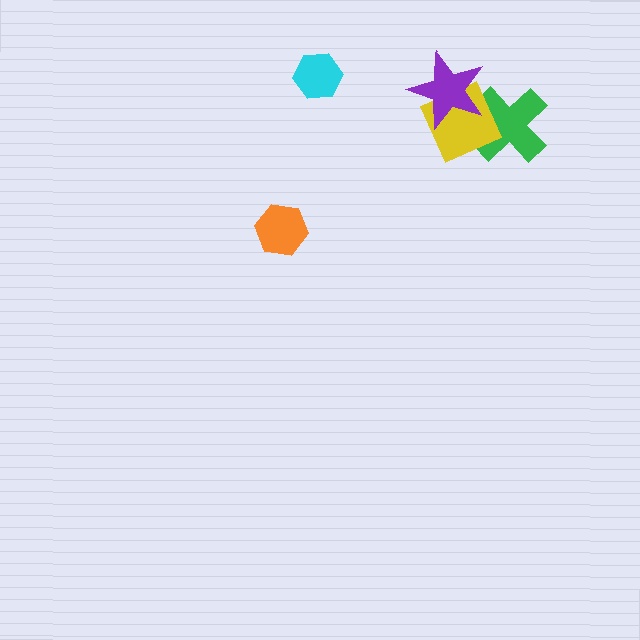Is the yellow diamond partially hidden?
Yes, it is partially covered by another shape.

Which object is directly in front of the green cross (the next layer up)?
The yellow diamond is directly in front of the green cross.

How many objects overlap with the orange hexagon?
0 objects overlap with the orange hexagon.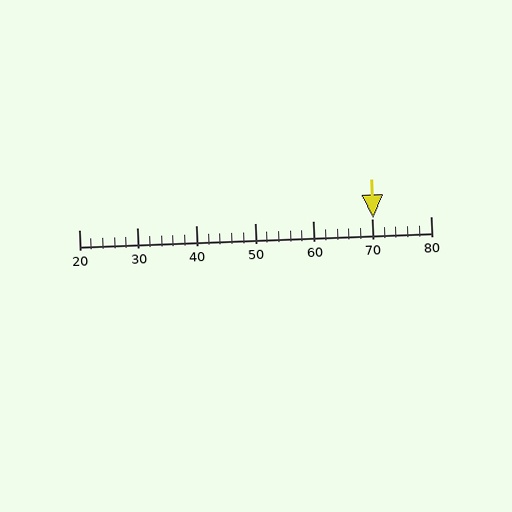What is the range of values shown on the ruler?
The ruler shows values from 20 to 80.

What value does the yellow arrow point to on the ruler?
The yellow arrow points to approximately 70.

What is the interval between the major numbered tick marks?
The major tick marks are spaced 10 units apart.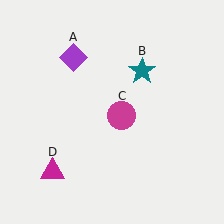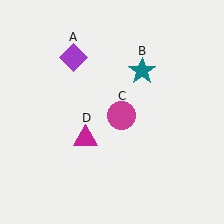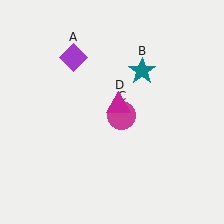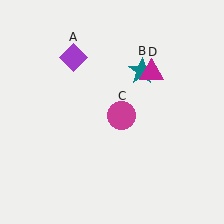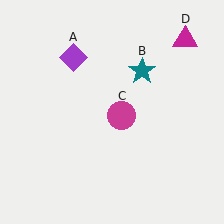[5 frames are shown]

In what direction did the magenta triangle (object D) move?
The magenta triangle (object D) moved up and to the right.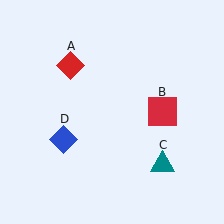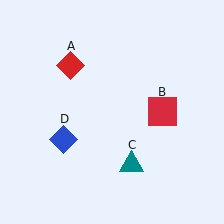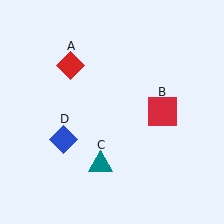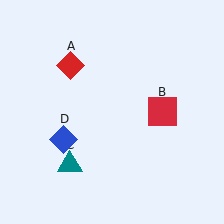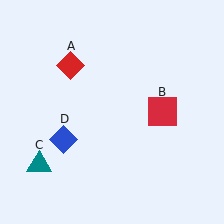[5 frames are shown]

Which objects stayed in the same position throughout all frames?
Red diamond (object A) and red square (object B) and blue diamond (object D) remained stationary.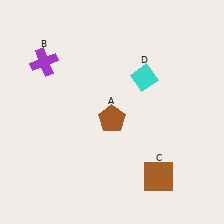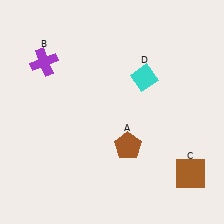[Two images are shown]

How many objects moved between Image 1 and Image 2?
2 objects moved between the two images.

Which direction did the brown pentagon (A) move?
The brown pentagon (A) moved down.